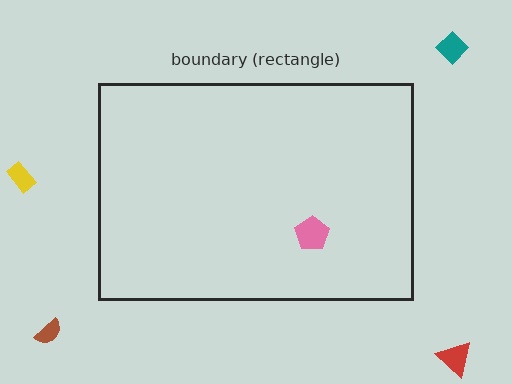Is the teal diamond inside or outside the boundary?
Outside.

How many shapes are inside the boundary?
1 inside, 4 outside.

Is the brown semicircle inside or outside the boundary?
Outside.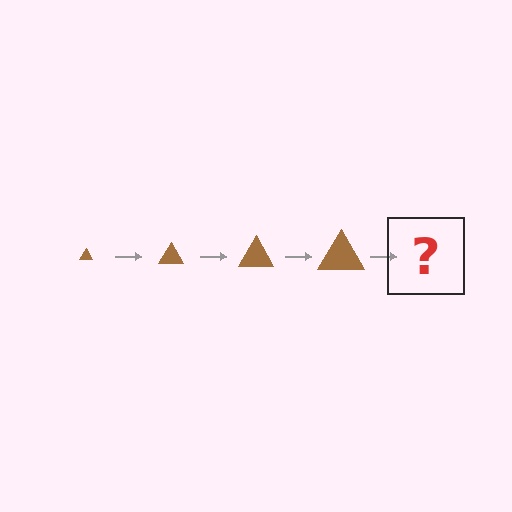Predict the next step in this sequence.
The next step is a brown triangle, larger than the previous one.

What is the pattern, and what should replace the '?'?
The pattern is that the triangle gets progressively larger each step. The '?' should be a brown triangle, larger than the previous one.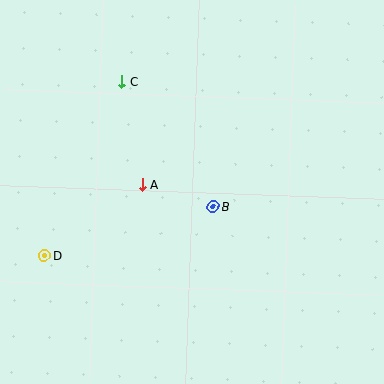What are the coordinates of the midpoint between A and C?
The midpoint between A and C is at (132, 133).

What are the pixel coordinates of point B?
Point B is at (213, 207).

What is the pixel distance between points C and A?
The distance between C and A is 105 pixels.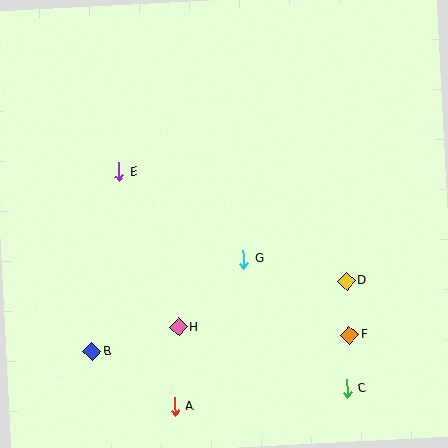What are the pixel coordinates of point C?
Point C is at (347, 389).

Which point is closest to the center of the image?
Point G at (243, 259) is closest to the center.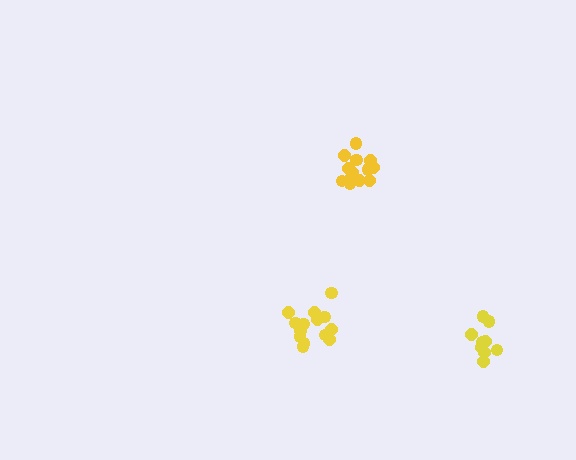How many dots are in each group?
Group 1: 14 dots, Group 2: 14 dots, Group 3: 9 dots (37 total).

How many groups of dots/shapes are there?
There are 3 groups.